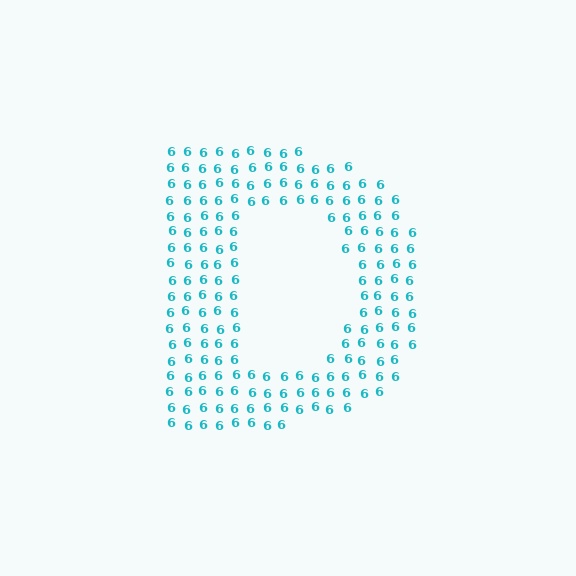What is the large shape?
The large shape is the letter D.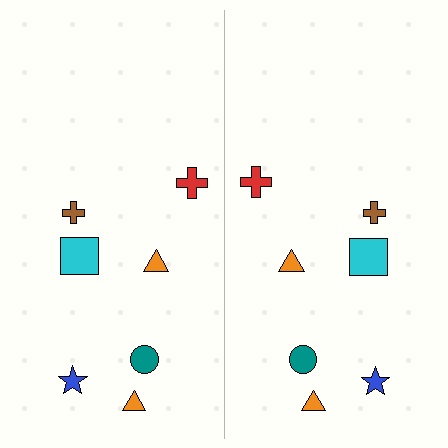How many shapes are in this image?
There are 14 shapes in this image.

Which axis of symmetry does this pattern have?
The pattern has a vertical axis of symmetry running through the center of the image.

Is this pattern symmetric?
Yes, this pattern has bilateral (reflection) symmetry.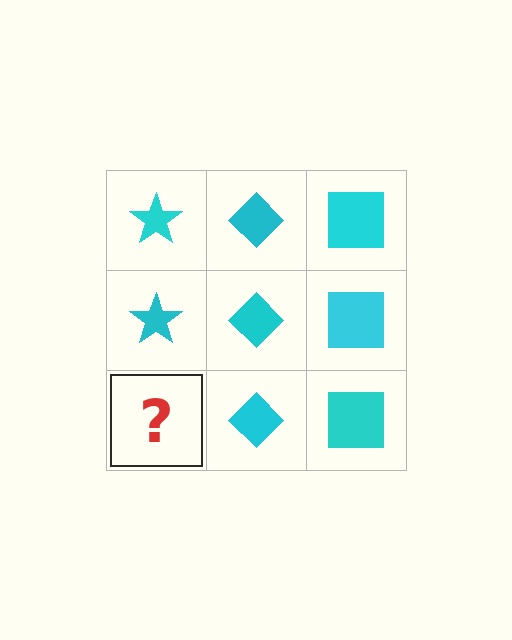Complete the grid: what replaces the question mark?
The question mark should be replaced with a cyan star.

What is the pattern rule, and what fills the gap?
The rule is that each column has a consistent shape. The gap should be filled with a cyan star.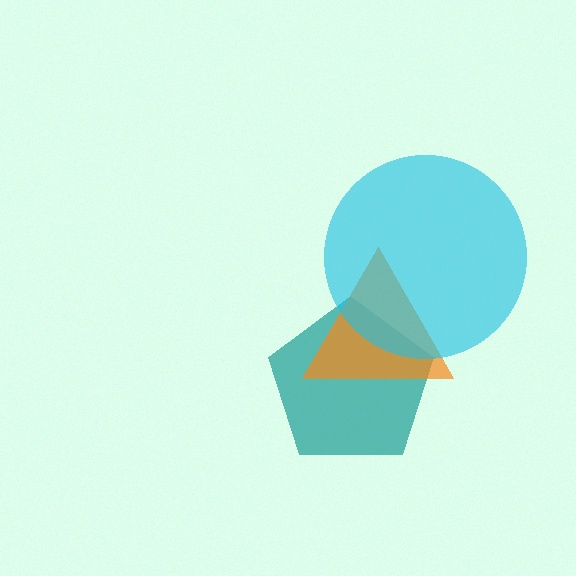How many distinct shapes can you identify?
There are 3 distinct shapes: a teal pentagon, an orange triangle, a cyan circle.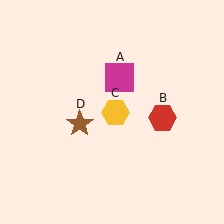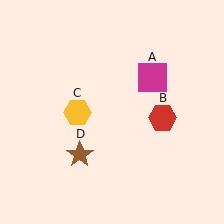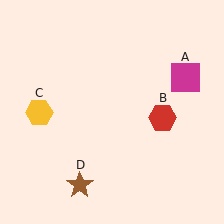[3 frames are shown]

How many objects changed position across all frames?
3 objects changed position: magenta square (object A), yellow hexagon (object C), brown star (object D).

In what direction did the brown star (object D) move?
The brown star (object D) moved down.